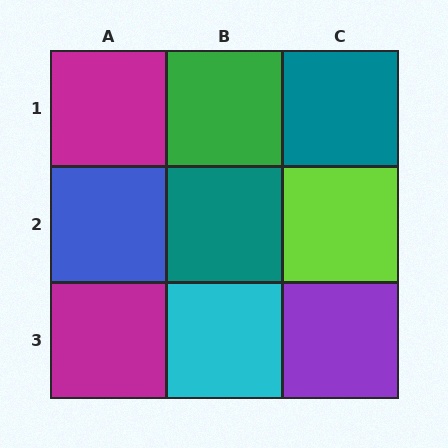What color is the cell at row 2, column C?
Lime.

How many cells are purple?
1 cell is purple.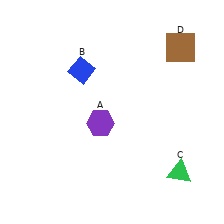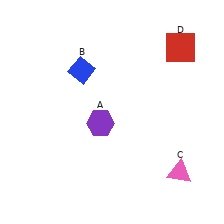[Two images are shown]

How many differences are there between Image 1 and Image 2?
There are 2 differences between the two images.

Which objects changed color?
C changed from green to pink. D changed from brown to red.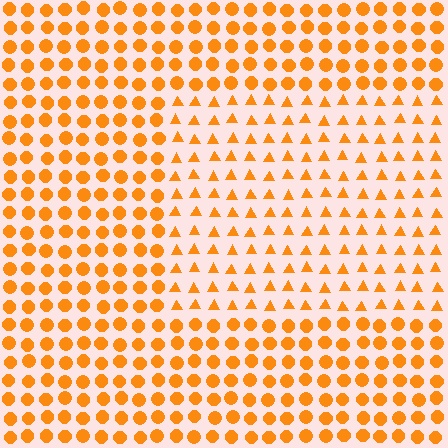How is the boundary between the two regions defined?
The boundary is defined by a change in element shape: triangles inside vs. circles outside. All elements share the same color and spacing.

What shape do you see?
I see a rectangle.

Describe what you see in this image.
The image is filled with small orange elements arranged in a uniform grid. A rectangle-shaped region contains triangles, while the surrounding area contains circles. The boundary is defined purely by the change in element shape.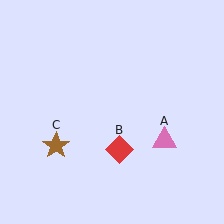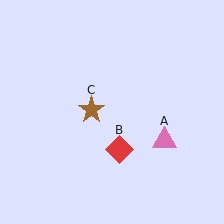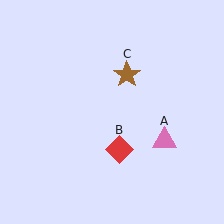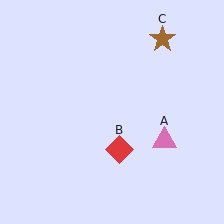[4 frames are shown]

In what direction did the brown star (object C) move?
The brown star (object C) moved up and to the right.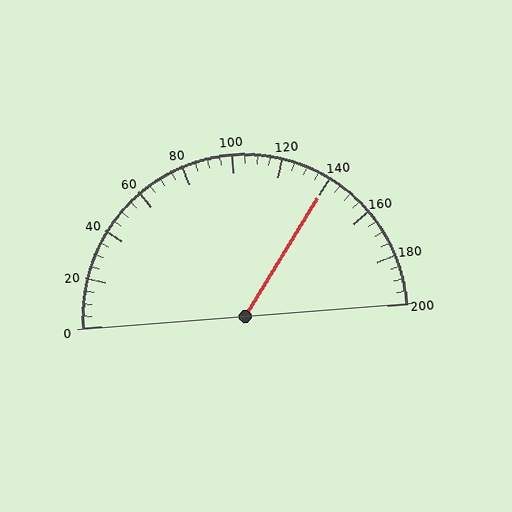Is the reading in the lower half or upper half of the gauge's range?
The reading is in the upper half of the range (0 to 200).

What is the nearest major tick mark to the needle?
The nearest major tick mark is 140.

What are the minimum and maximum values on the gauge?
The gauge ranges from 0 to 200.